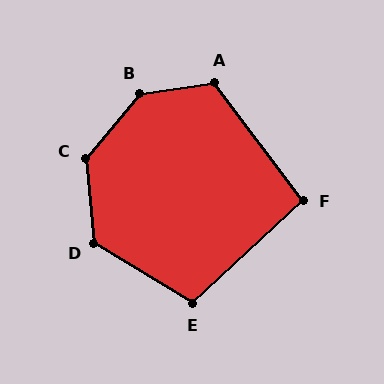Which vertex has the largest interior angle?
B, at approximately 138 degrees.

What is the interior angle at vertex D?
Approximately 126 degrees (obtuse).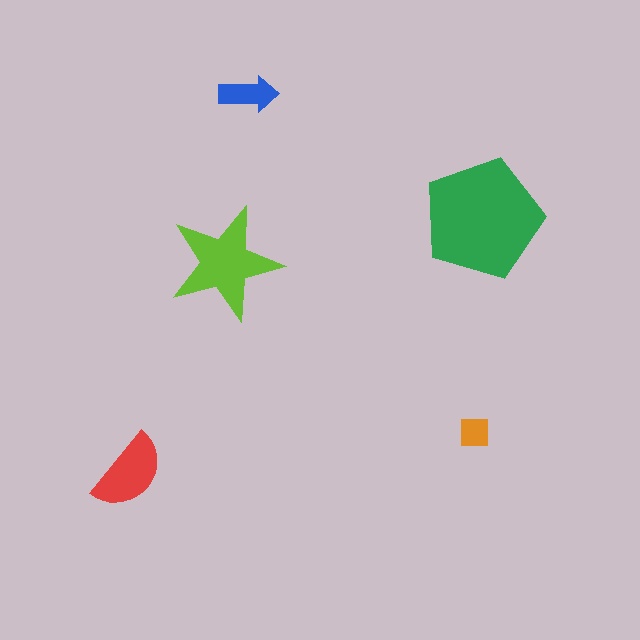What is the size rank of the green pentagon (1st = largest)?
1st.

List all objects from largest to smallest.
The green pentagon, the lime star, the red semicircle, the blue arrow, the orange square.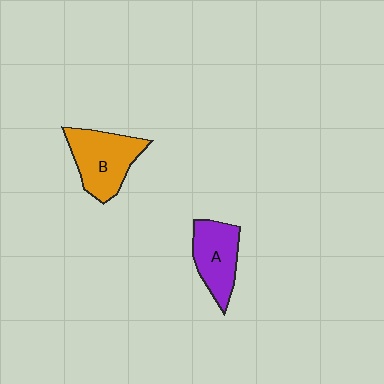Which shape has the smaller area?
Shape A (purple).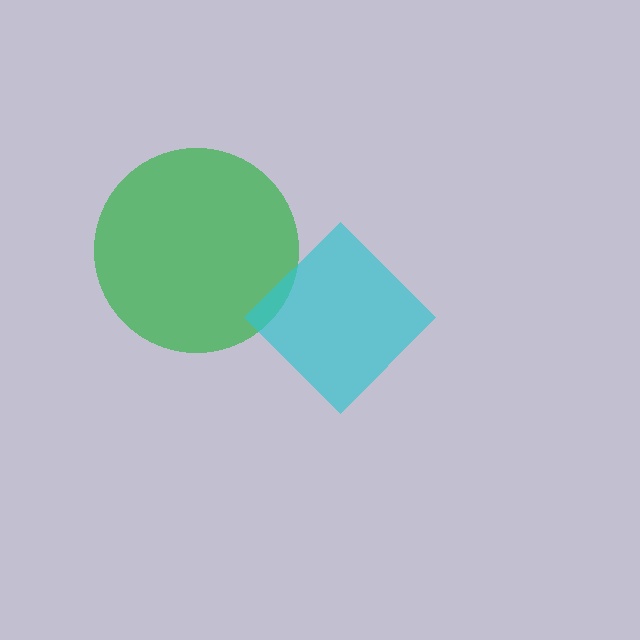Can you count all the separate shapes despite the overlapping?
Yes, there are 2 separate shapes.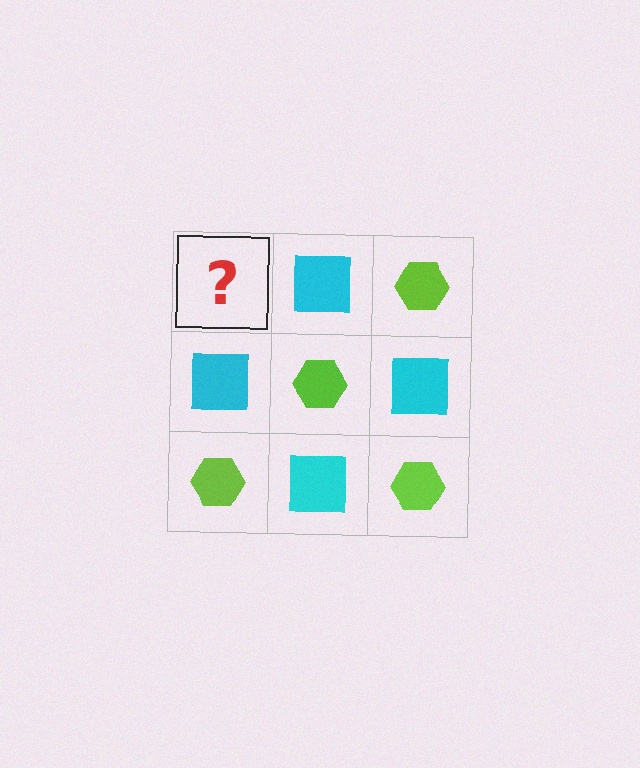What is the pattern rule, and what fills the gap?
The rule is that it alternates lime hexagon and cyan square in a checkerboard pattern. The gap should be filled with a lime hexagon.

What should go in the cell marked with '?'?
The missing cell should contain a lime hexagon.